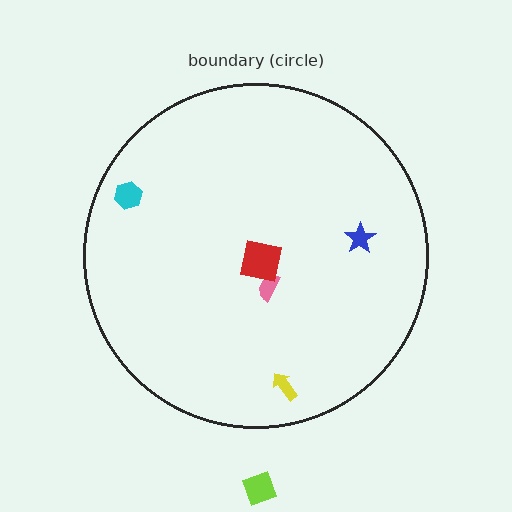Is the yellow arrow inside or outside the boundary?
Inside.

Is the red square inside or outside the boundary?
Inside.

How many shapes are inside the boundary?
5 inside, 1 outside.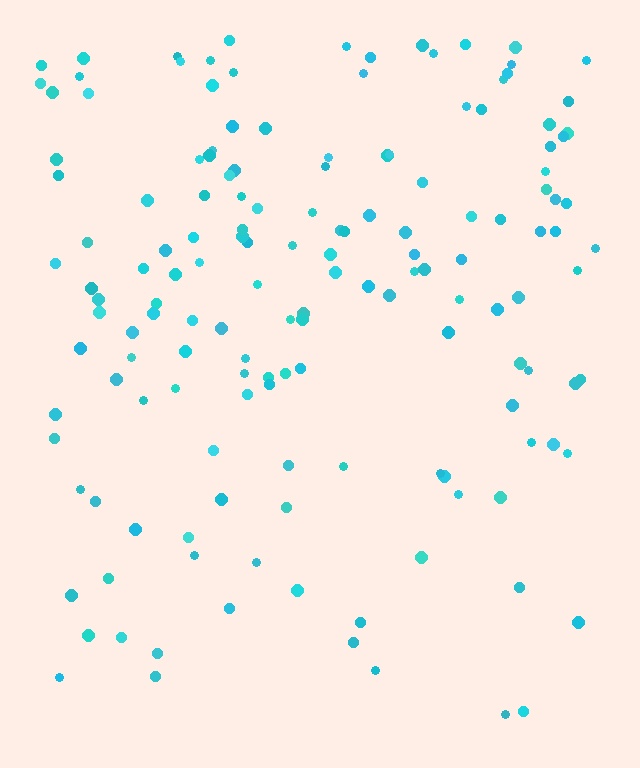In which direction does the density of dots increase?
From bottom to top, with the top side densest.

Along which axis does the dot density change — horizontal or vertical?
Vertical.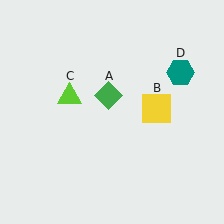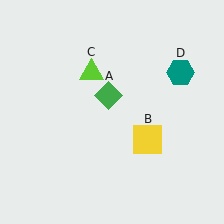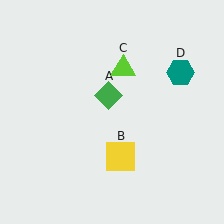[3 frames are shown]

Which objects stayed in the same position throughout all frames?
Green diamond (object A) and teal hexagon (object D) remained stationary.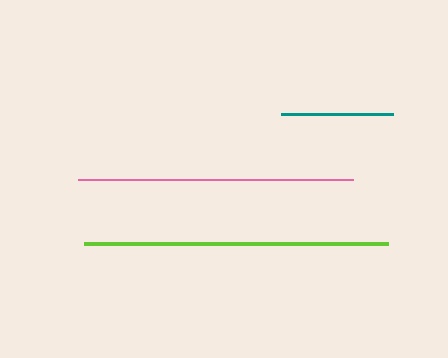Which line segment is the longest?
The lime line is the longest at approximately 304 pixels.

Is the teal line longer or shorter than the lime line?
The lime line is longer than the teal line.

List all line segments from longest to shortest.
From longest to shortest: lime, pink, teal.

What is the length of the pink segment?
The pink segment is approximately 275 pixels long.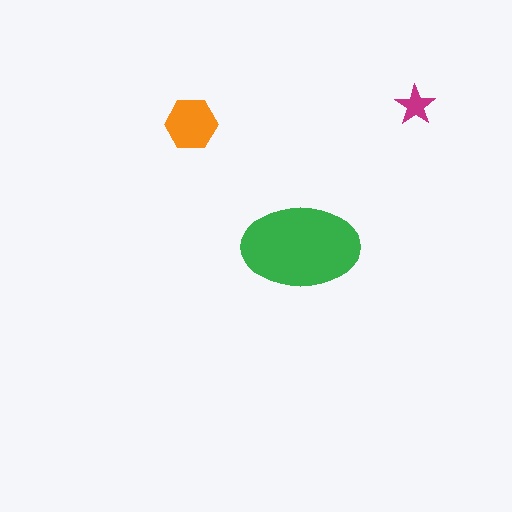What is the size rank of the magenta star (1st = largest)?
3rd.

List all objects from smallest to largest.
The magenta star, the orange hexagon, the green ellipse.